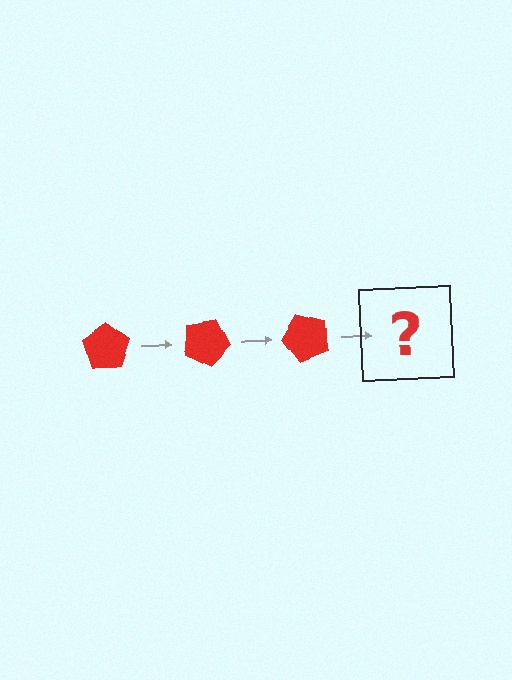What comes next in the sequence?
The next element should be a red pentagon rotated 75 degrees.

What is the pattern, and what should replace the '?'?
The pattern is that the pentagon rotates 25 degrees each step. The '?' should be a red pentagon rotated 75 degrees.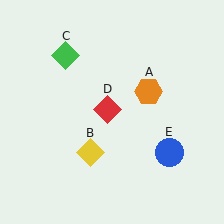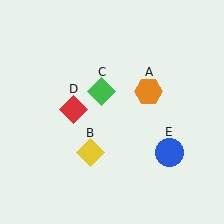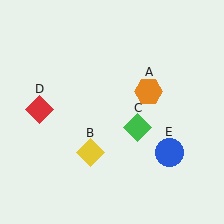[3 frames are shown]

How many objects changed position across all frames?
2 objects changed position: green diamond (object C), red diamond (object D).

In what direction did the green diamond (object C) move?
The green diamond (object C) moved down and to the right.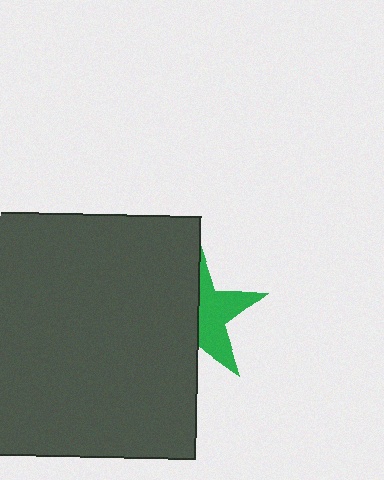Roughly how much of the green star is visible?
A small part of it is visible (roughly 45%).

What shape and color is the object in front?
The object in front is a dark gray rectangle.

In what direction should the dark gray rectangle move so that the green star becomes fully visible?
The dark gray rectangle should move left. That is the shortest direction to clear the overlap and leave the green star fully visible.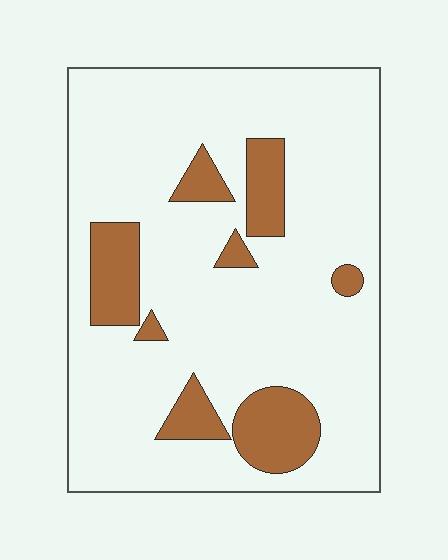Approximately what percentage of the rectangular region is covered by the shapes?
Approximately 15%.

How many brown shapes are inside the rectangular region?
8.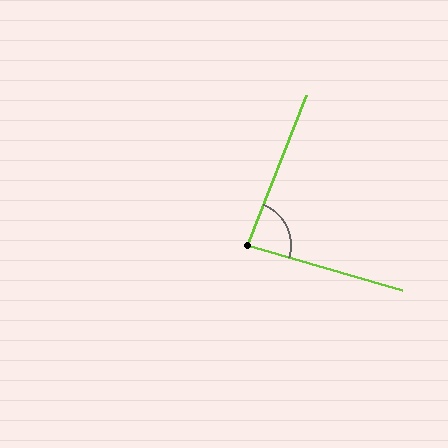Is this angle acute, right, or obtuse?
It is acute.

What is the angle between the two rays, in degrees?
Approximately 85 degrees.